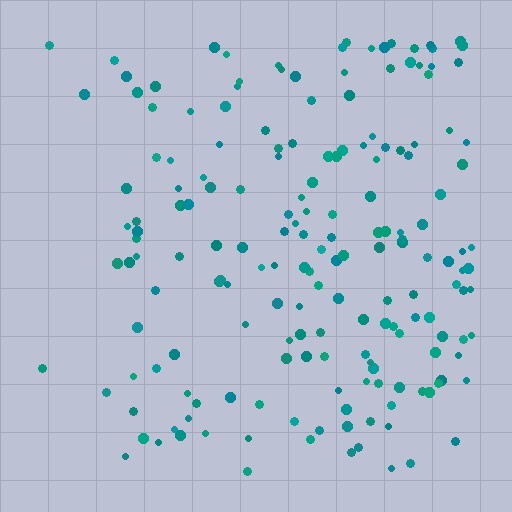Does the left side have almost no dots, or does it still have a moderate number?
Still a moderate number, just noticeably fewer than the right.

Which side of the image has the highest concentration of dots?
The right.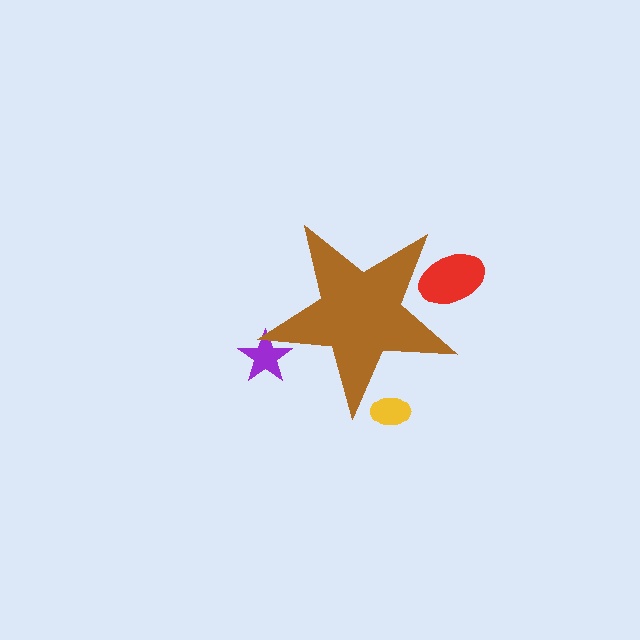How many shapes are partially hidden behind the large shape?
3 shapes are partially hidden.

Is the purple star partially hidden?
Yes, the purple star is partially hidden behind the brown star.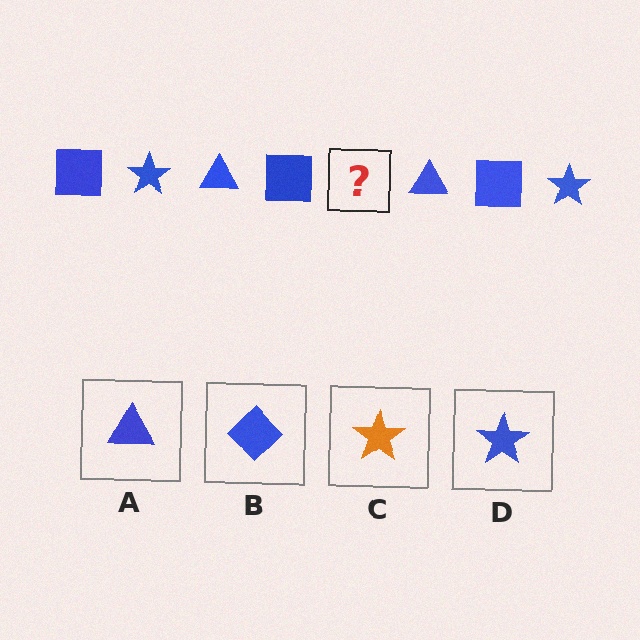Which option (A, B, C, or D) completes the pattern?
D.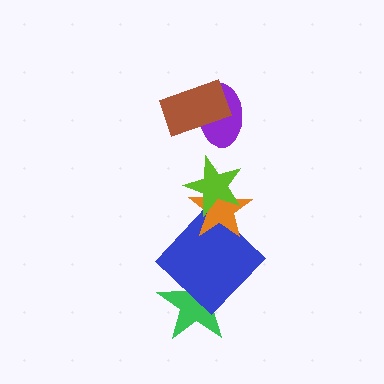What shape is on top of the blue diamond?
The orange star is on top of the blue diamond.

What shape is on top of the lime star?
The purple ellipse is on top of the lime star.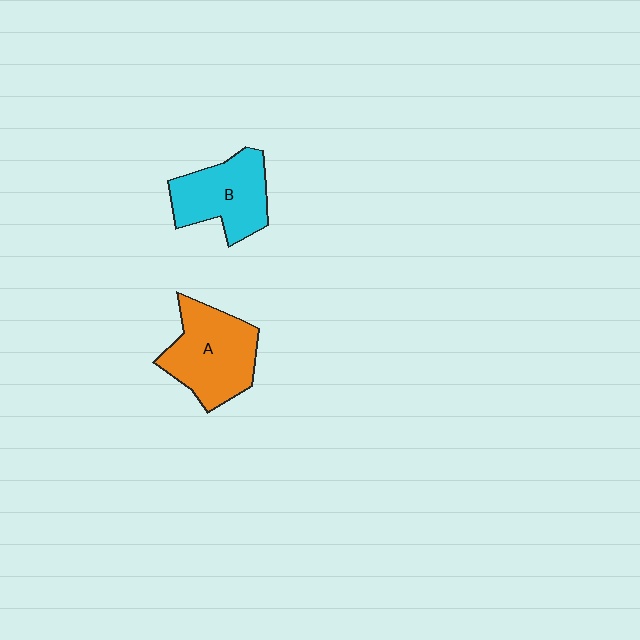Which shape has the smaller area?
Shape B (cyan).